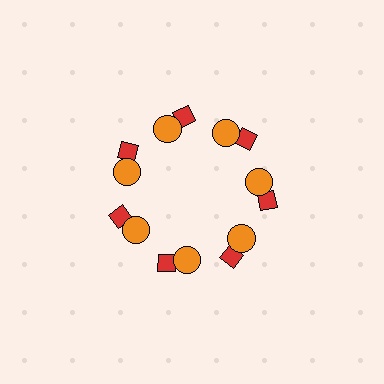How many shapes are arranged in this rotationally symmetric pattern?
There are 14 shapes, arranged in 7 groups of 2.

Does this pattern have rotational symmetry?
Yes, this pattern has 7-fold rotational symmetry. It looks the same after rotating 51 degrees around the center.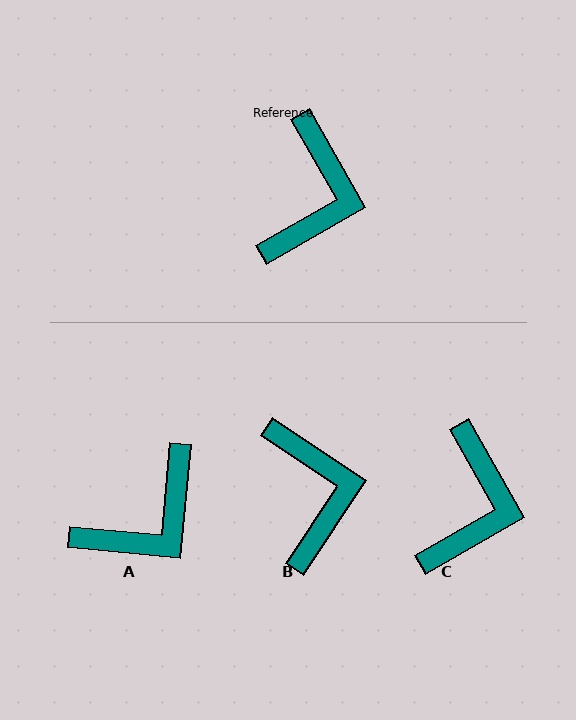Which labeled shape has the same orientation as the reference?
C.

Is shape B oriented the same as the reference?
No, it is off by about 27 degrees.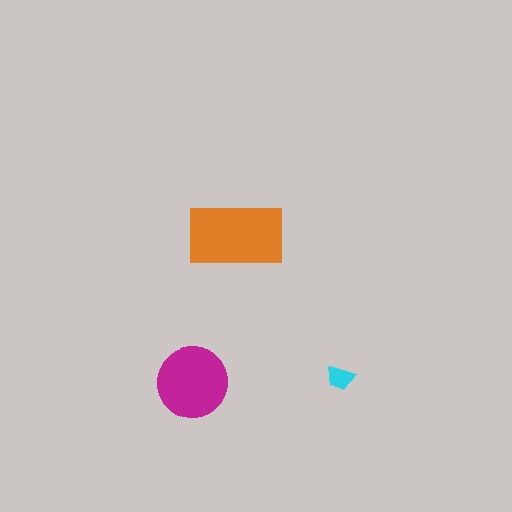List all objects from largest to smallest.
The orange rectangle, the magenta circle, the cyan trapezoid.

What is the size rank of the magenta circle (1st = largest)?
2nd.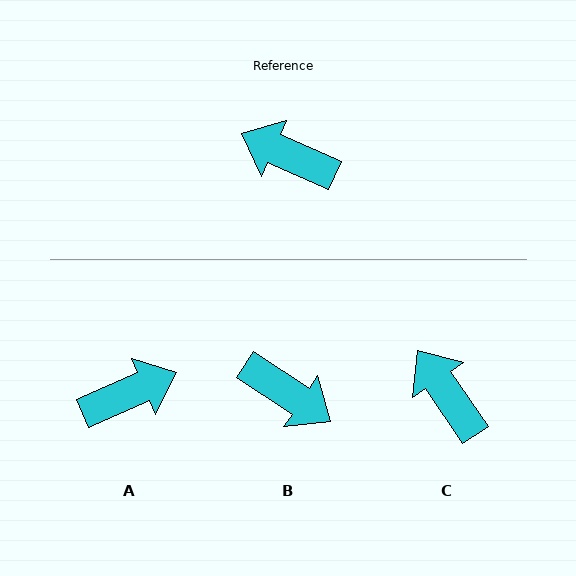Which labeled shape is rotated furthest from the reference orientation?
B, about 171 degrees away.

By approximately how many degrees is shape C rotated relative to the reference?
Approximately 31 degrees clockwise.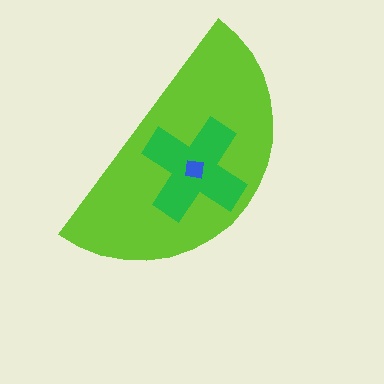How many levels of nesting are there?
3.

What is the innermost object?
The blue square.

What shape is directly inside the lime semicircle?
The green cross.